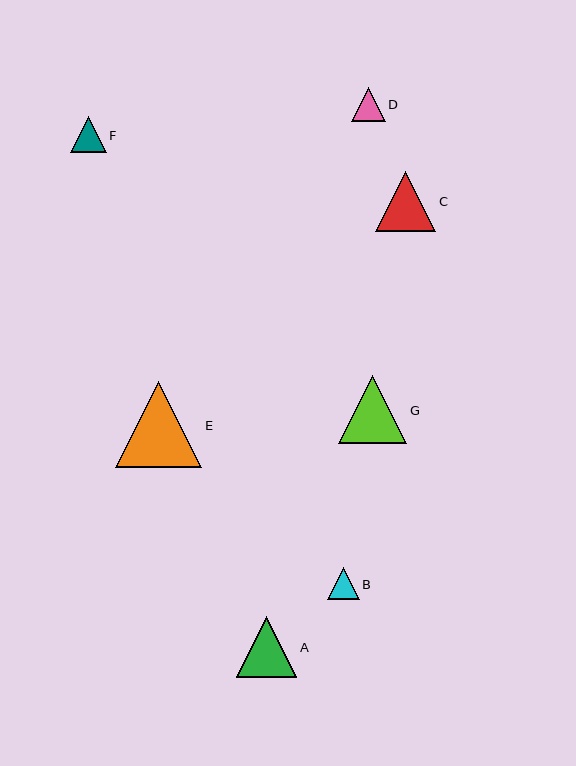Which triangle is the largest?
Triangle E is the largest with a size of approximately 86 pixels.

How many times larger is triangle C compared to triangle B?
Triangle C is approximately 1.9 times the size of triangle B.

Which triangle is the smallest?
Triangle B is the smallest with a size of approximately 32 pixels.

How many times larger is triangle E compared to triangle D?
Triangle E is approximately 2.5 times the size of triangle D.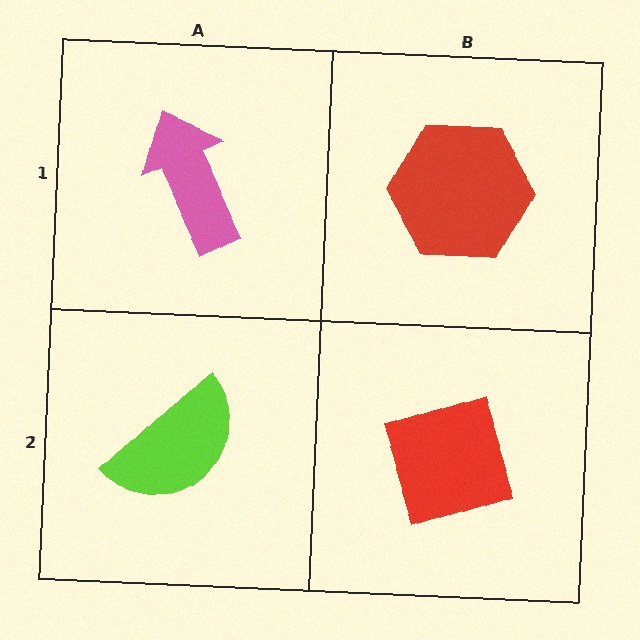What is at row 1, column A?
A pink arrow.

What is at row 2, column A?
A lime semicircle.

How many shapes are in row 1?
2 shapes.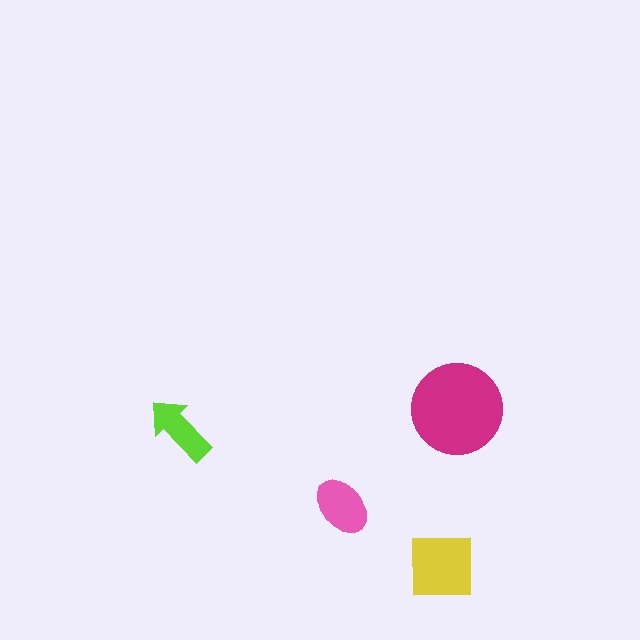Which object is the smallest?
The lime arrow.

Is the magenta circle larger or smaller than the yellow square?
Larger.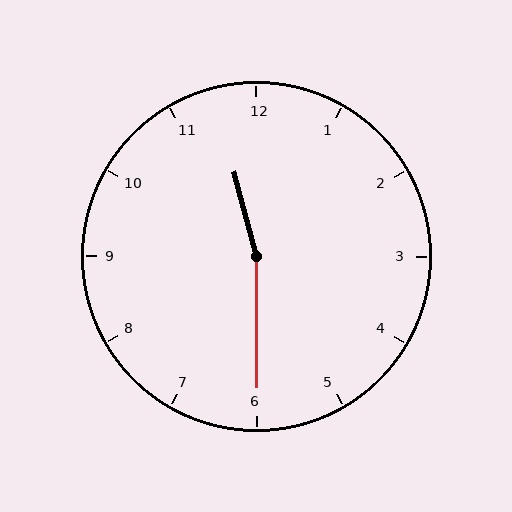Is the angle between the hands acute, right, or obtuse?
It is obtuse.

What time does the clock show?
11:30.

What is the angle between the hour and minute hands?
Approximately 165 degrees.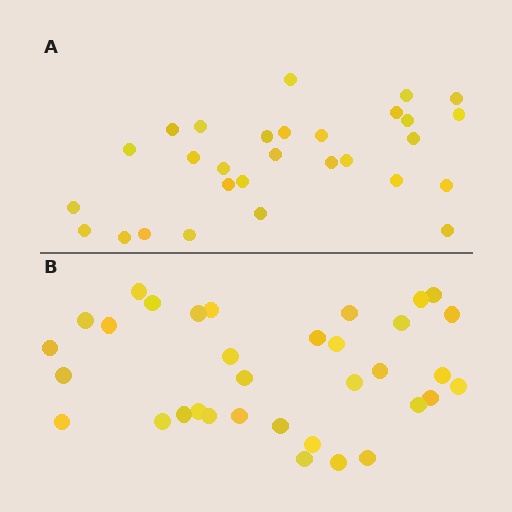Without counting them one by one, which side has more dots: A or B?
Region B (the bottom region) has more dots.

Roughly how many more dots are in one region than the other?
Region B has about 5 more dots than region A.